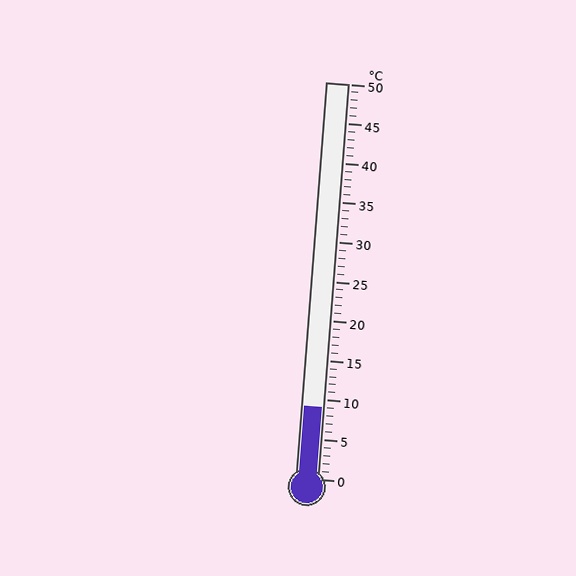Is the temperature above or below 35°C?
The temperature is below 35°C.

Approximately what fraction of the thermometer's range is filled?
The thermometer is filled to approximately 20% of its range.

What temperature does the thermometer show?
The thermometer shows approximately 9°C.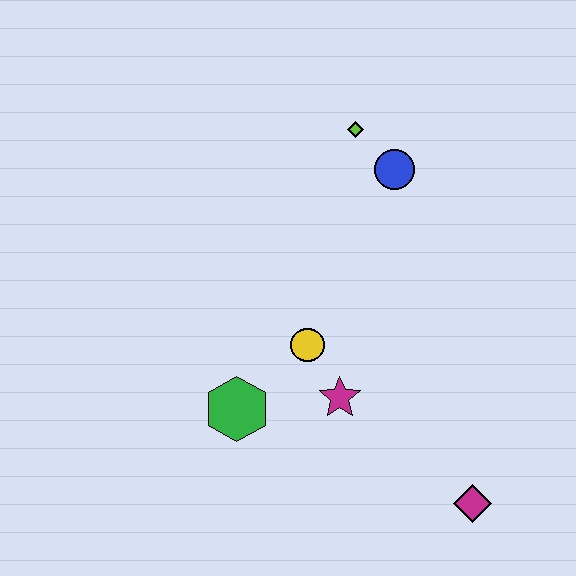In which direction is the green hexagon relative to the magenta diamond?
The green hexagon is to the left of the magenta diamond.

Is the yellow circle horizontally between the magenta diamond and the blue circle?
No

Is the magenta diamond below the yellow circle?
Yes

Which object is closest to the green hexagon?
The yellow circle is closest to the green hexagon.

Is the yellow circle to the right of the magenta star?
No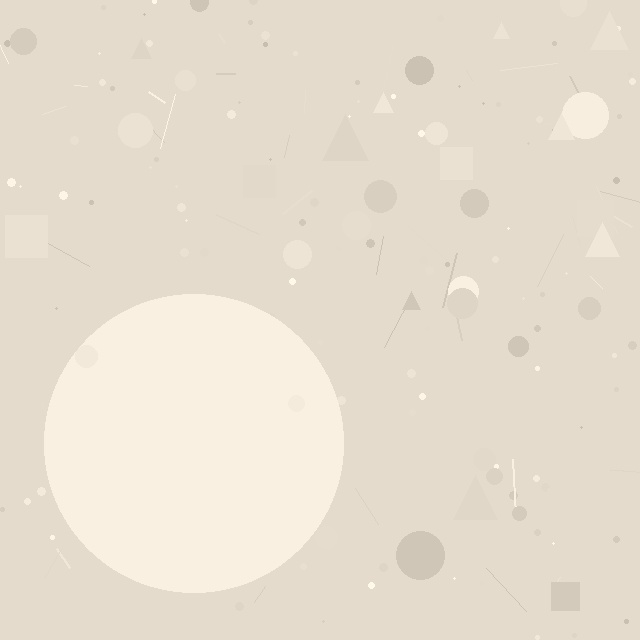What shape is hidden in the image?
A circle is hidden in the image.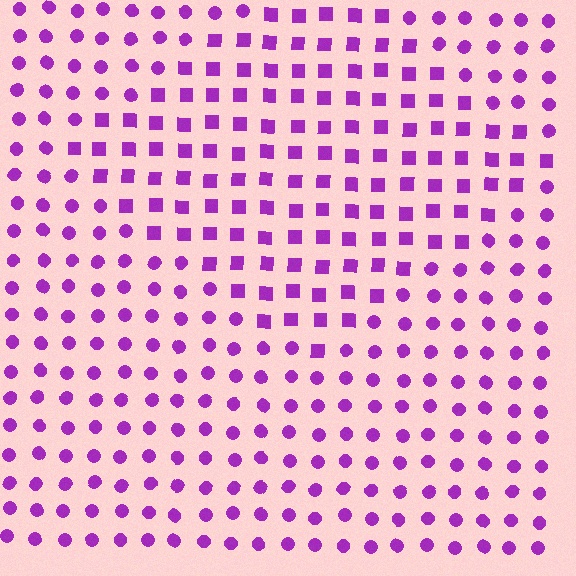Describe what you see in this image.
The image is filled with small purple elements arranged in a uniform grid. A diamond-shaped region contains squares, while the surrounding area contains circles. The boundary is defined purely by the change in element shape.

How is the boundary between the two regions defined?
The boundary is defined by a change in element shape: squares inside vs. circles outside. All elements share the same color and spacing.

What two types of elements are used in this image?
The image uses squares inside the diamond region and circles outside it.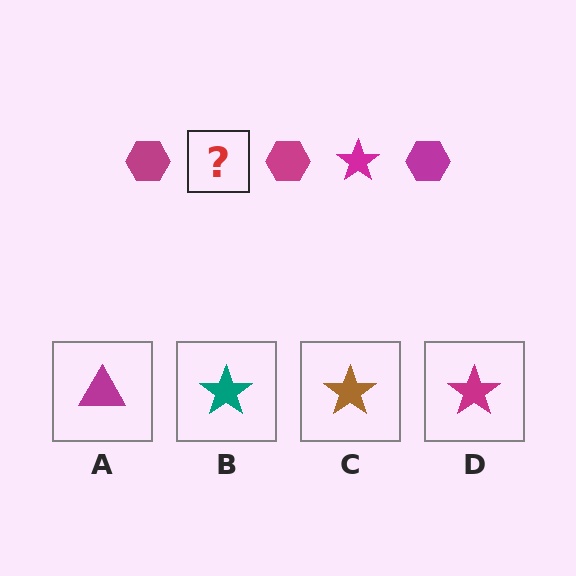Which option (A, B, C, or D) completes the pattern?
D.